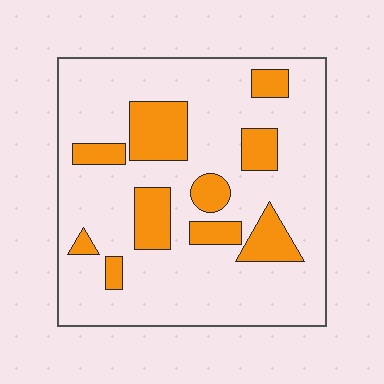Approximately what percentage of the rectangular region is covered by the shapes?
Approximately 20%.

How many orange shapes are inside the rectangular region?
10.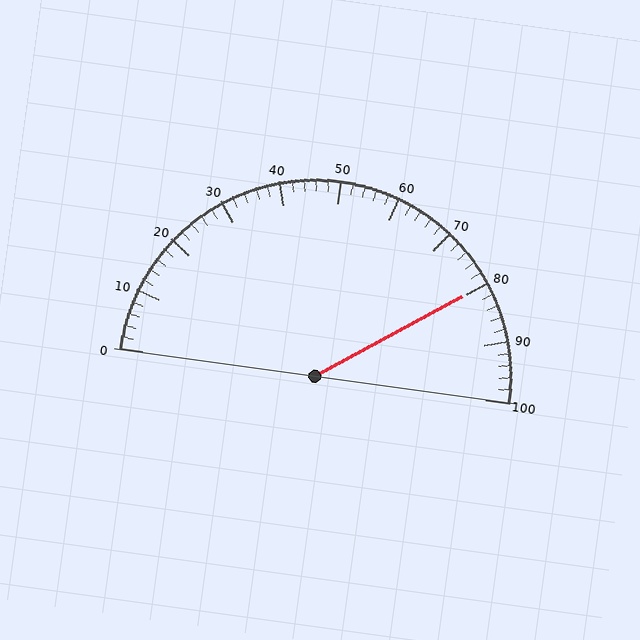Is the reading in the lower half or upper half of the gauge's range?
The reading is in the upper half of the range (0 to 100).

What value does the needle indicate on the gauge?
The needle indicates approximately 80.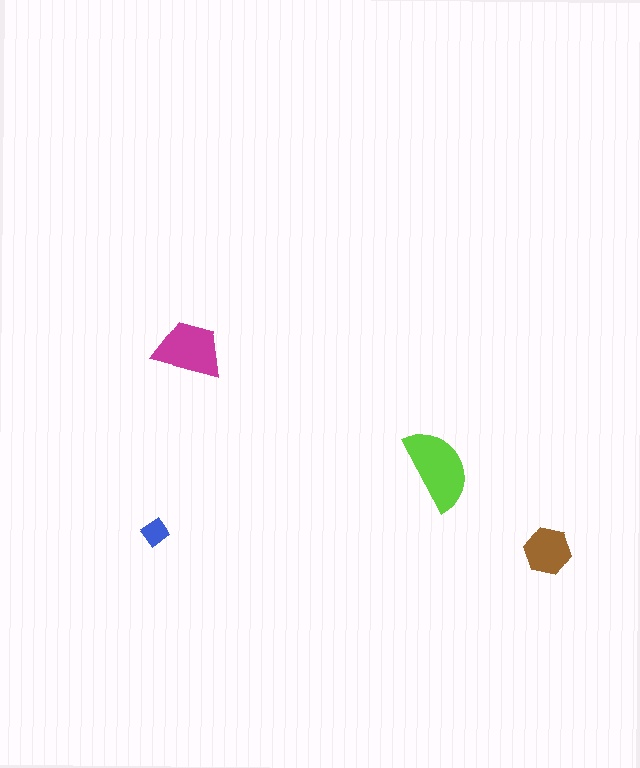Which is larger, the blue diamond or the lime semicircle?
The lime semicircle.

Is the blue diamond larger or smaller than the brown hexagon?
Smaller.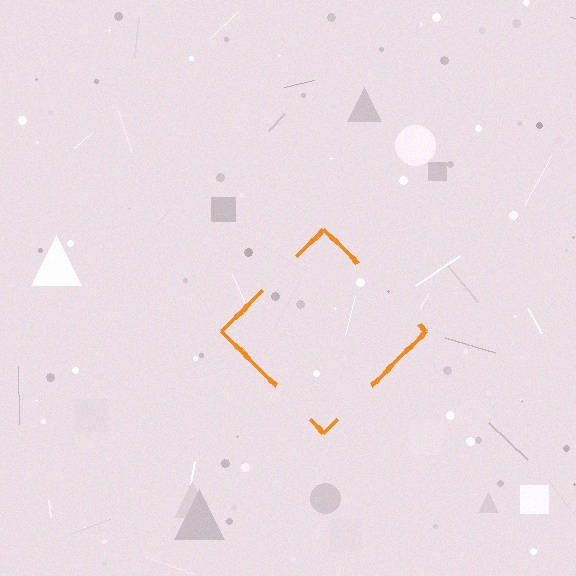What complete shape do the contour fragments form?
The contour fragments form a diamond.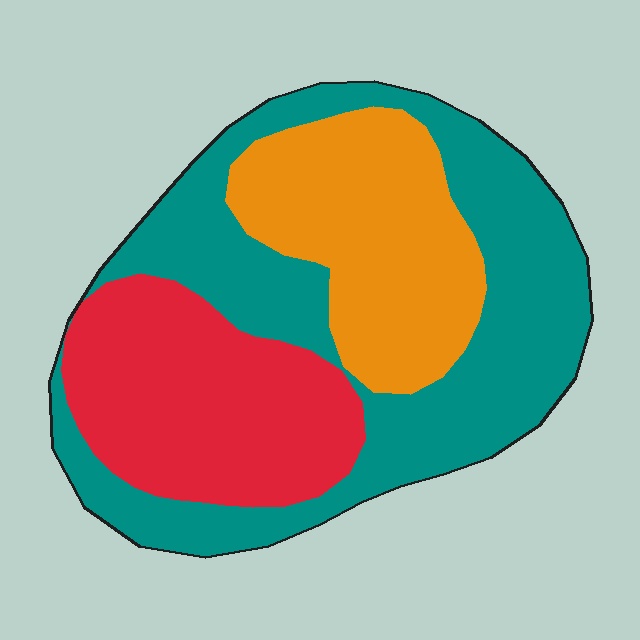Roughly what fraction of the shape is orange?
Orange takes up about one quarter (1/4) of the shape.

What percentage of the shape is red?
Red covers roughly 25% of the shape.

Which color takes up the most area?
Teal, at roughly 45%.